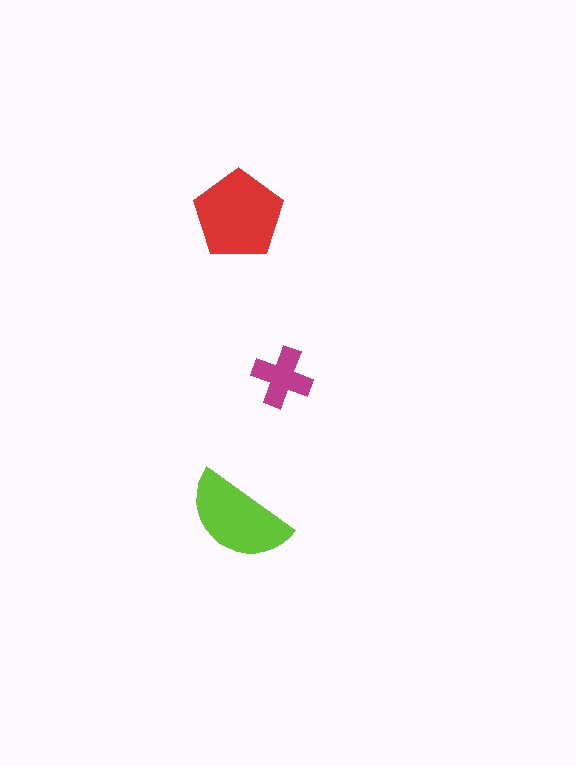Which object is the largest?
The red pentagon.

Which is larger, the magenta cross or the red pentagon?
The red pentagon.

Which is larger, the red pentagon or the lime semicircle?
The red pentagon.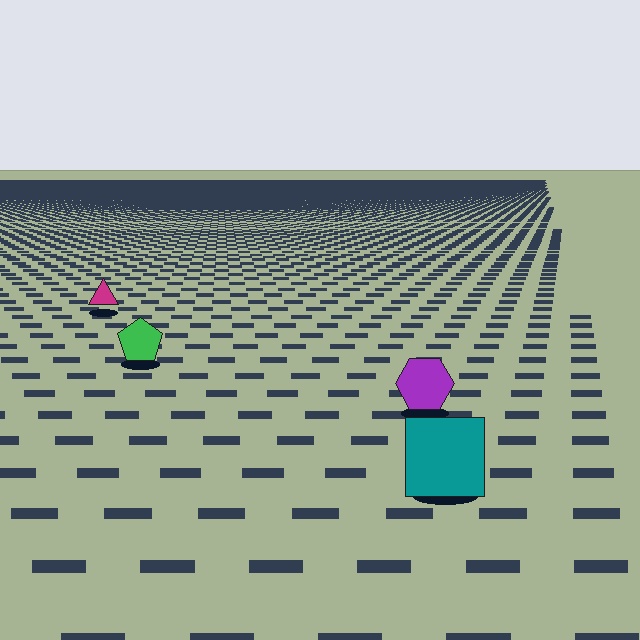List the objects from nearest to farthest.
From nearest to farthest: the teal square, the purple hexagon, the green pentagon, the magenta triangle.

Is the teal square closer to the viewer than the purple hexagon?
Yes. The teal square is closer — you can tell from the texture gradient: the ground texture is coarser near it.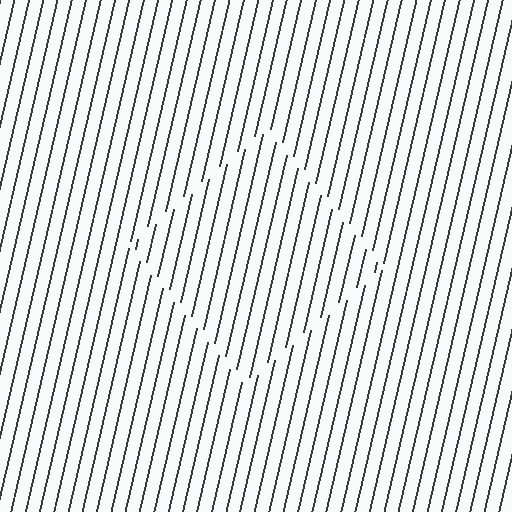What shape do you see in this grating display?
An illusory square. The interior of the shape contains the same grating, shifted by half a period — the contour is defined by the phase discontinuity where line-ends from the inner and outer gratings abut.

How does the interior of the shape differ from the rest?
The interior of the shape contains the same grating, shifted by half a period — the contour is defined by the phase discontinuity where line-ends from the inner and outer gratings abut.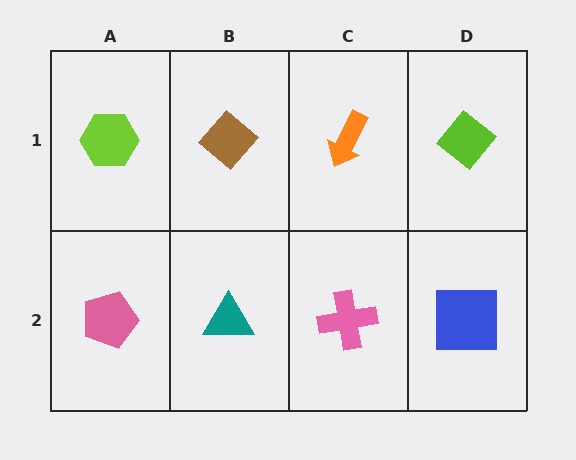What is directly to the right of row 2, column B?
A pink cross.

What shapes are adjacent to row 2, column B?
A brown diamond (row 1, column B), a pink pentagon (row 2, column A), a pink cross (row 2, column C).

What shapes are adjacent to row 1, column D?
A blue square (row 2, column D), an orange arrow (row 1, column C).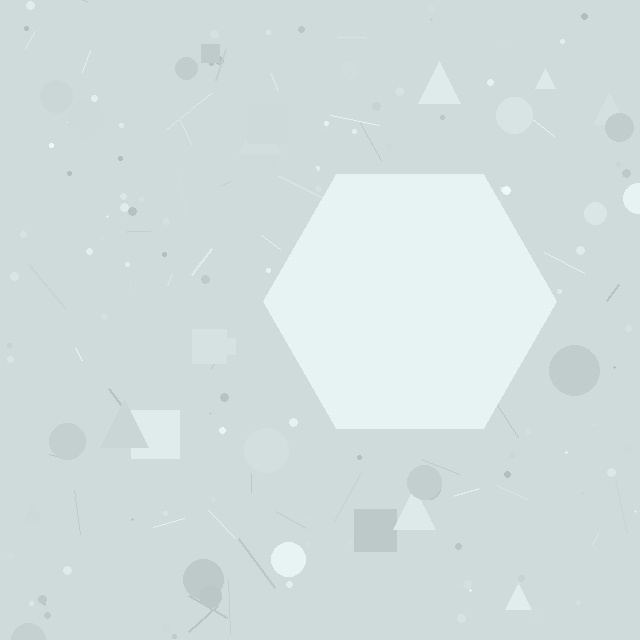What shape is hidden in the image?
A hexagon is hidden in the image.